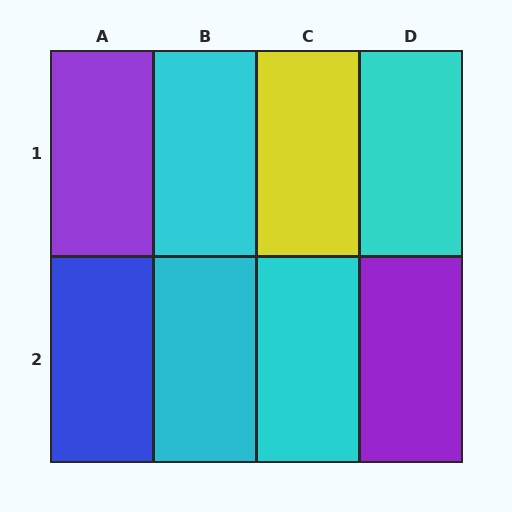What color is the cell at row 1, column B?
Cyan.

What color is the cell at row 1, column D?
Cyan.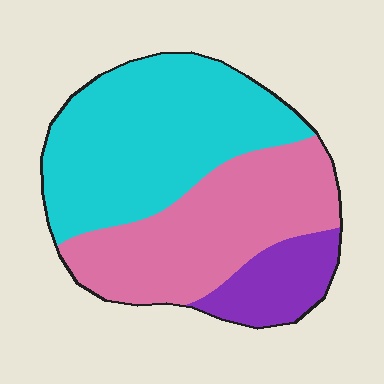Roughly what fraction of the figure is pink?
Pink covers around 40% of the figure.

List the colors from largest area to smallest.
From largest to smallest: cyan, pink, purple.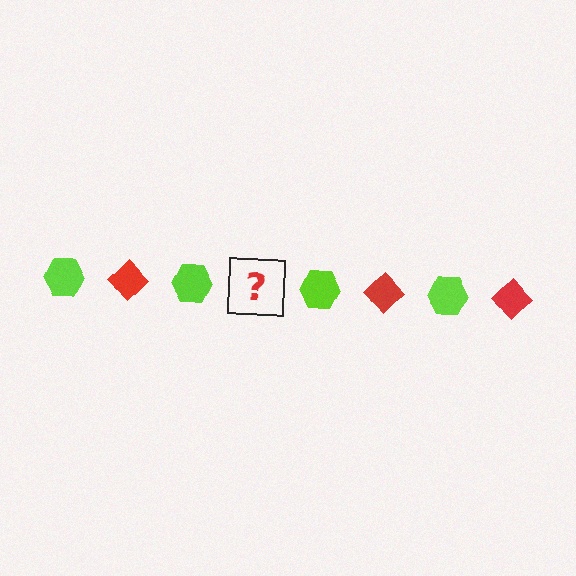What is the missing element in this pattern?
The missing element is a red diamond.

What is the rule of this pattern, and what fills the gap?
The rule is that the pattern alternates between lime hexagon and red diamond. The gap should be filled with a red diamond.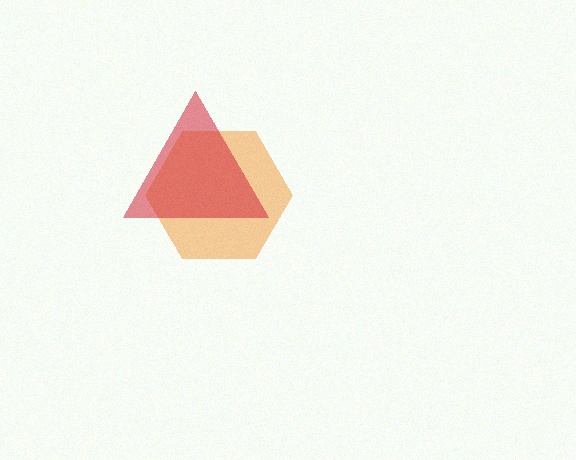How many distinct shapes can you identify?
There are 2 distinct shapes: an orange hexagon, a red triangle.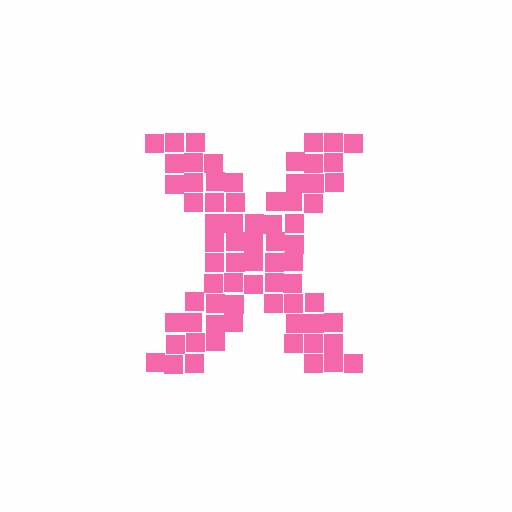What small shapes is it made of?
It is made of small squares.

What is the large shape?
The large shape is the letter X.